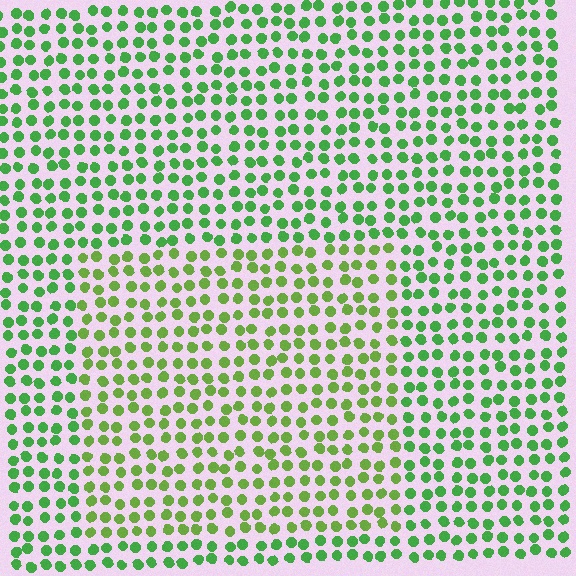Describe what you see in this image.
The image is filled with small green elements in a uniform arrangement. A rectangle-shaped region is visible where the elements are tinted to a slightly different hue, forming a subtle color boundary.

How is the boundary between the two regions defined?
The boundary is defined purely by a slight shift in hue (about 27 degrees). Spacing, size, and orientation are identical on both sides.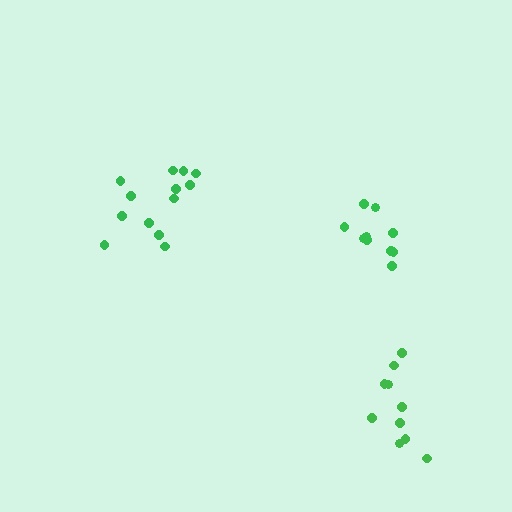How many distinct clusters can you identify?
There are 3 distinct clusters.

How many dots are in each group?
Group 1: 10 dots, Group 2: 13 dots, Group 3: 10 dots (33 total).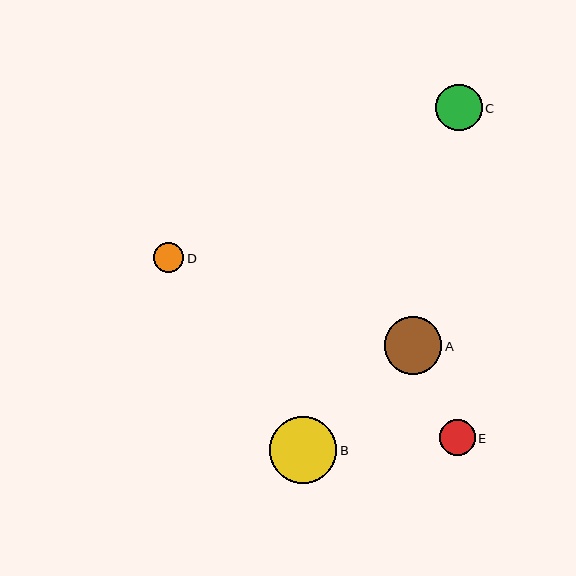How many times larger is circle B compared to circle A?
Circle B is approximately 1.2 times the size of circle A.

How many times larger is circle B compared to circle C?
Circle B is approximately 1.5 times the size of circle C.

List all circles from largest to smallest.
From largest to smallest: B, A, C, E, D.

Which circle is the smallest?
Circle D is the smallest with a size of approximately 30 pixels.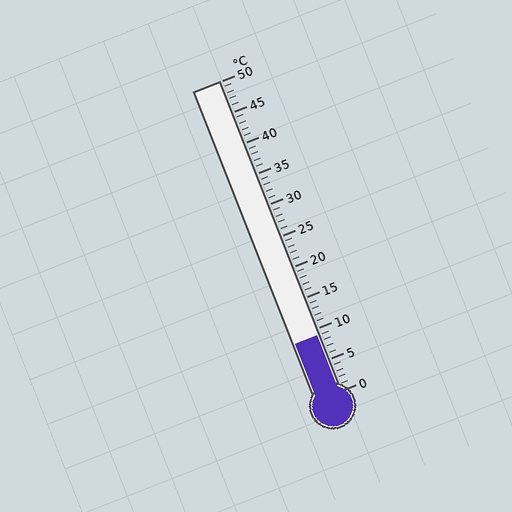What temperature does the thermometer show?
The thermometer shows approximately 9°C.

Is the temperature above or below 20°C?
The temperature is below 20°C.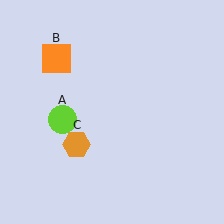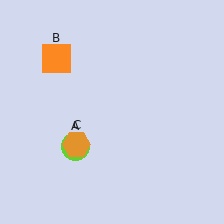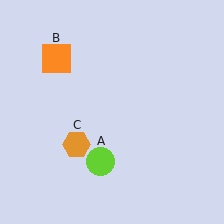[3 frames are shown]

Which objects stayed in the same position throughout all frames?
Orange square (object B) and orange hexagon (object C) remained stationary.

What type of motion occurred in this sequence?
The lime circle (object A) rotated counterclockwise around the center of the scene.